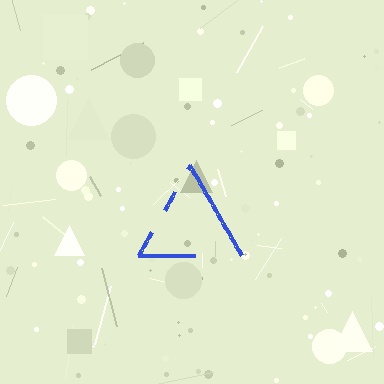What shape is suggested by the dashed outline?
The dashed outline suggests a triangle.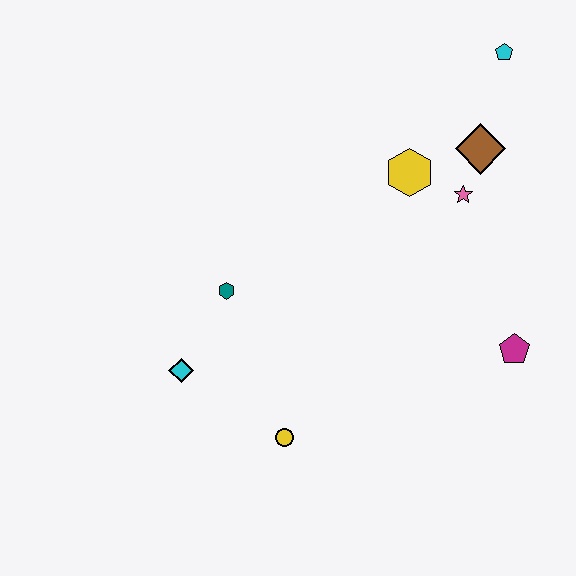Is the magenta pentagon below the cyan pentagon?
Yes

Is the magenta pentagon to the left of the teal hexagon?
No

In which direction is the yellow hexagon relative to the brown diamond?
The yellow hexagon is to the left of the brown diamond.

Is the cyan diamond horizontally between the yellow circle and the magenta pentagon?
No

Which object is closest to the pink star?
The brown diamond is closest to the pink star.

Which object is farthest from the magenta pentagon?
The cyan diamond is farthest from the magenta pentagon.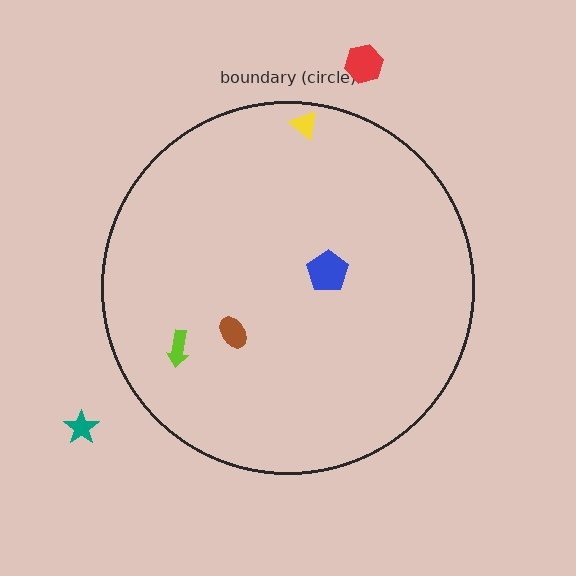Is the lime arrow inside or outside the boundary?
Inside.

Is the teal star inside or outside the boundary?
Outside.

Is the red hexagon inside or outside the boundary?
Outside.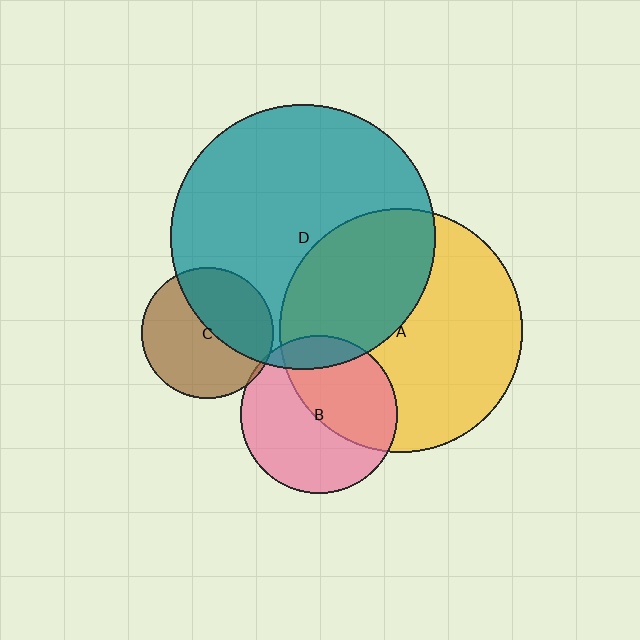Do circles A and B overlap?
Yes.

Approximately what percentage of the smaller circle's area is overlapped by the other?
Approximately 45%.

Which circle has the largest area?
Circle D (teal).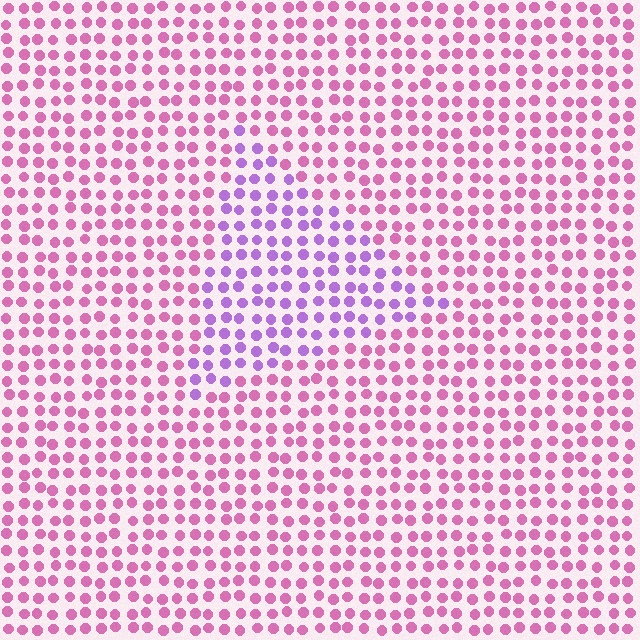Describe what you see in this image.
The image is filled with small pink elements in a uniform arrangement. A triangle-shaped region is visible where the elements are tinted to a slightly different hue, forming a subtle color boundary.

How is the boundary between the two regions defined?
The boundary is defined purely by a slight shift in hue (about 42 degrees). Spacing, size, and orientation are identical on both sides.